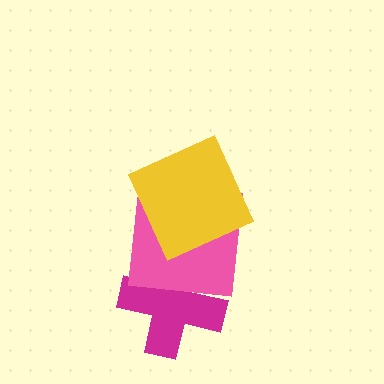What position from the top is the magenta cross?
The magenta cross is 3rd from the top.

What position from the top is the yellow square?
The yellow square is 1st from the top.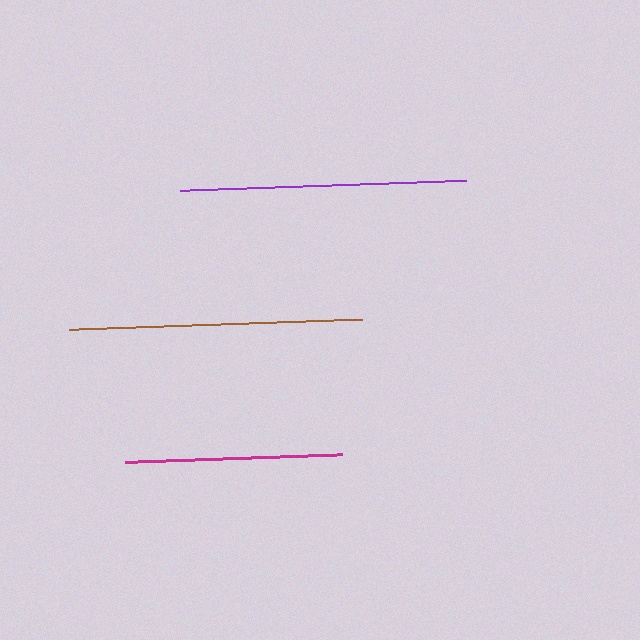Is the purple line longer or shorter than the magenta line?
The purple line is longer than the magenta line.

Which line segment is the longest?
The brown line is the longest at approximately 293 pixels.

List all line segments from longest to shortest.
From longest to shortest: brown, purple, magenta.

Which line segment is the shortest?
The magenta line is the shortest at approximately 217 pixels.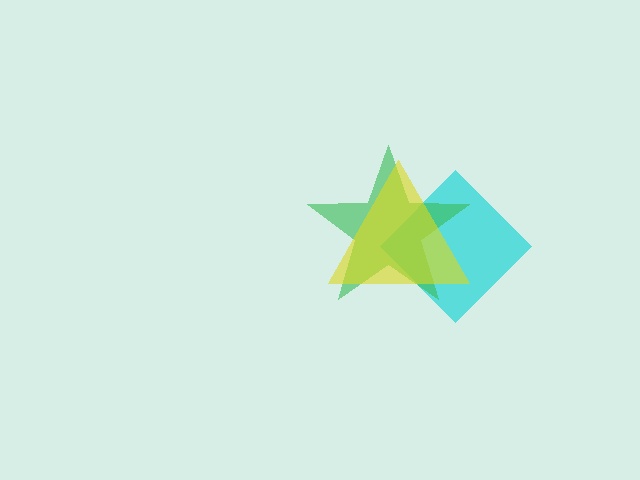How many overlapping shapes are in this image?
There are 3 overlapping shapes in the image.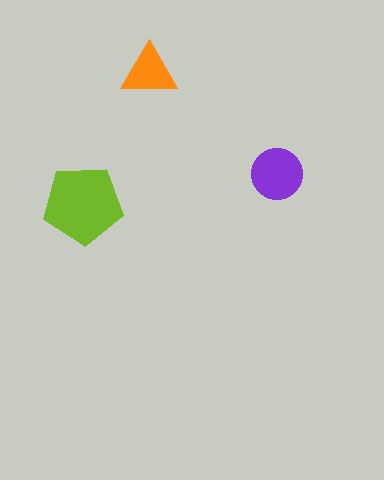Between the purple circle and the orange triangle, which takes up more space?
The purple circle.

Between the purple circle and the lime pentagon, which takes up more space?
The lime pentagon.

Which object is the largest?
The lime pentagon.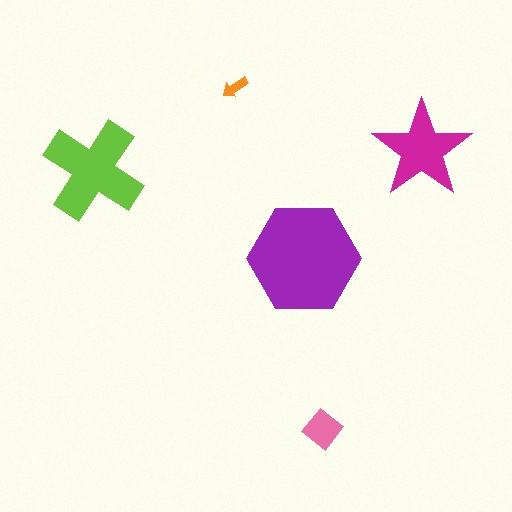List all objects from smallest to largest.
The orange arrow, the pink diamond, the magenta star, the lime cross, the purple hexagon.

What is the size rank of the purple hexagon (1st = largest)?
1st.